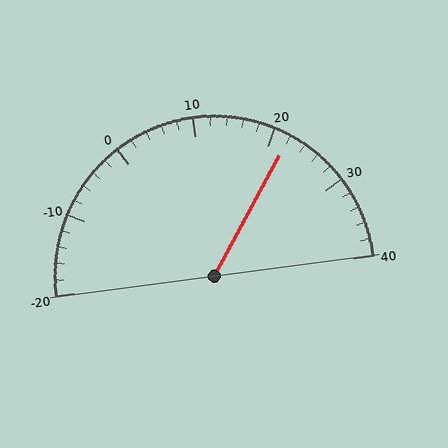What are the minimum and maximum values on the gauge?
The gauge ranges from -20 to 40.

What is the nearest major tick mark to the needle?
The nearest major tick mark is 20.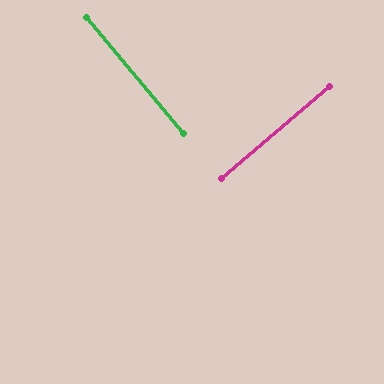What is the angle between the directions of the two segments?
Approximately 90 degrees.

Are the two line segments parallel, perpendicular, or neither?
Perpendicular — they meet at approximately 90°.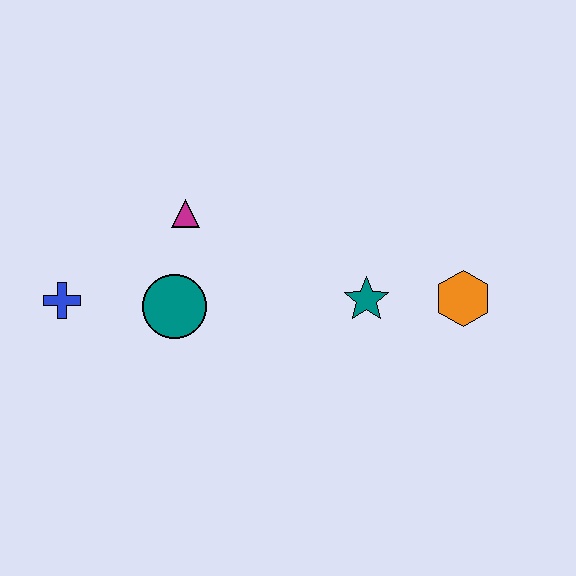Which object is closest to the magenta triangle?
The teal circle is closest to the magenta triangle.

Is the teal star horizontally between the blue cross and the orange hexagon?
Yes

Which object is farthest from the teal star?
The blue cross is farthest from the teal star.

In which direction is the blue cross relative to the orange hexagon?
The blue cross is to the left of the orange hexagon.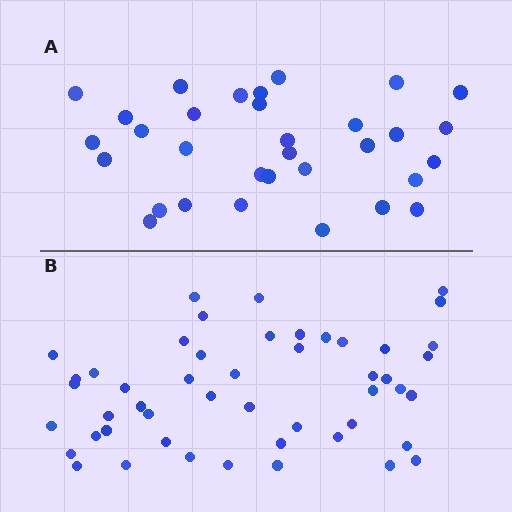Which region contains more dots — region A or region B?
Region B (the bottom region) has more dots.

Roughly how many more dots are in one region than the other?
Region B has approximately 15 more dots than region A.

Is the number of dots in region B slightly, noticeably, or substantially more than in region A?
Region B has substantially more. The ratio is roughly 1.5 to 1.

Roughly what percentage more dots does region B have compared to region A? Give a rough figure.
About 55% more.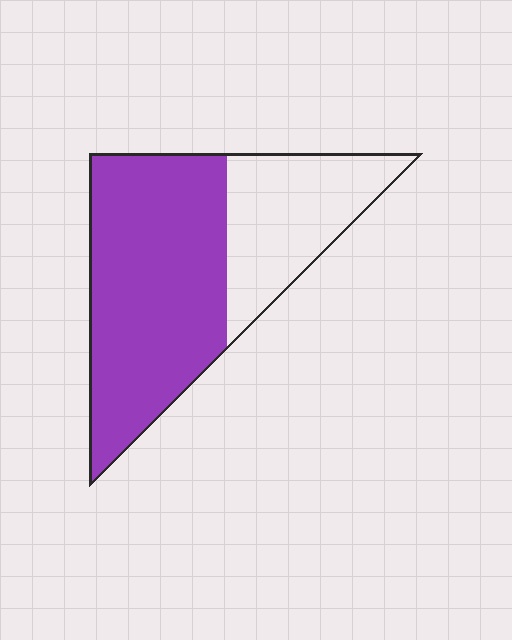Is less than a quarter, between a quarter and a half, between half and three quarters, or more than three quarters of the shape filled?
Between half and three quarters.